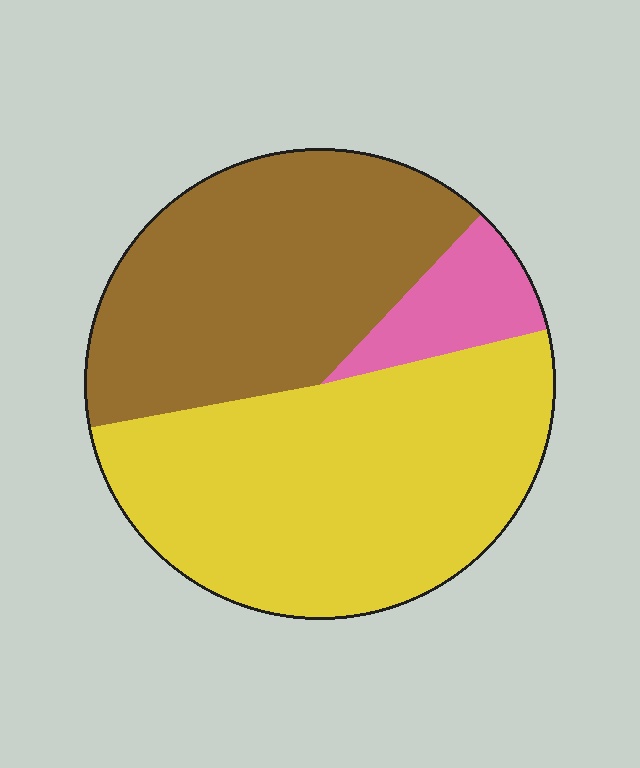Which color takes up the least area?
Pink, at roughly 10%.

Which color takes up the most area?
Yellow, at roughly 50%.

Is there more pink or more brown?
Brown.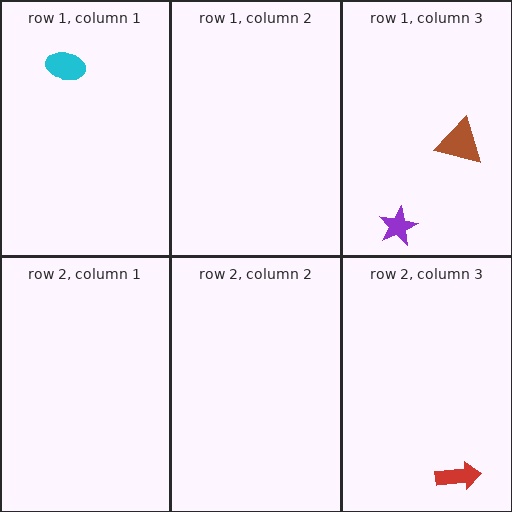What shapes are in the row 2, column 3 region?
The red arrow.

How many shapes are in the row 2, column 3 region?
1.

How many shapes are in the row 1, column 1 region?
1.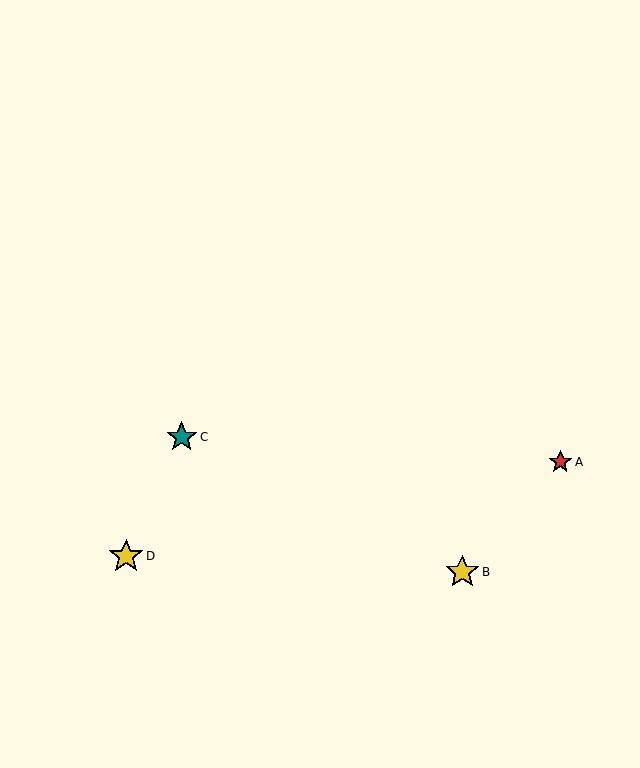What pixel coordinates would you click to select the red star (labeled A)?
Click at (560, 462) to select the red star A.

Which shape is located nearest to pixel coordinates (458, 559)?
The yellow star (labeled B) at (462, 572) is nearest to that location.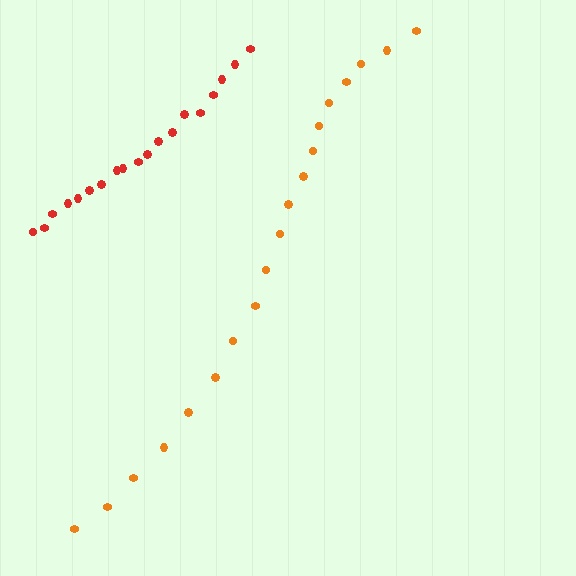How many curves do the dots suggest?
There are 2 distinct paths.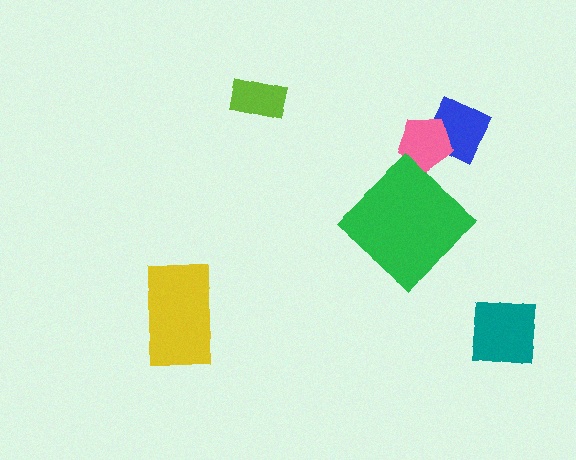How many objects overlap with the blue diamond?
1 object overlaps with the blue diamond.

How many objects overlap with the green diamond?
0 objects overlap with the green diamond.